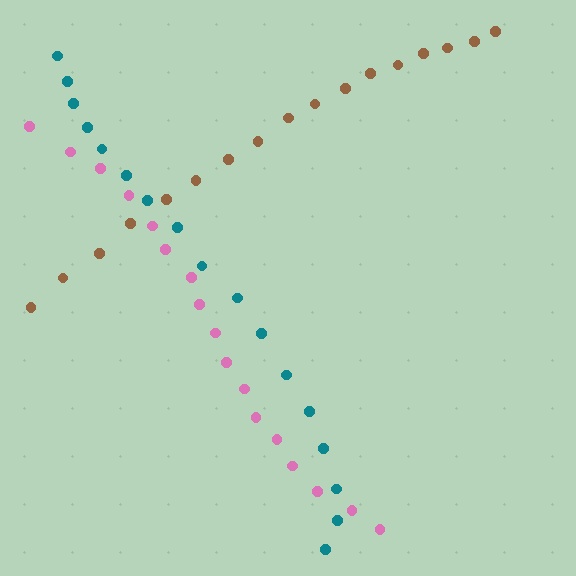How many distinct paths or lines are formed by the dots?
There are 3 distinct paths.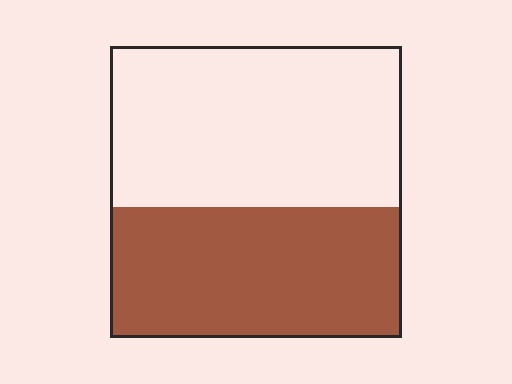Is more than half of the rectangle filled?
No.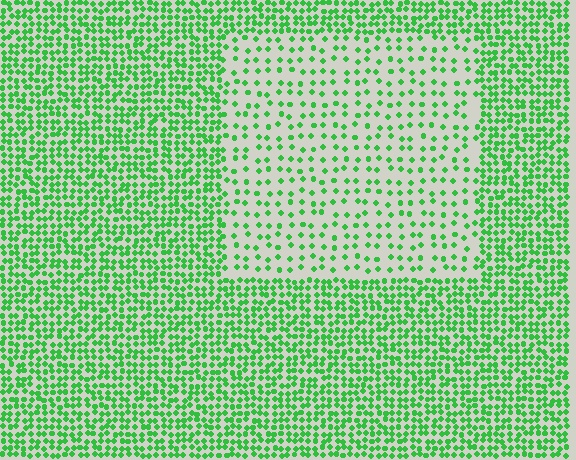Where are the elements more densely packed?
The elements are more densely packed outside the rectangle boundary.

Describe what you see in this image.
The image contains small green elements arranged at two different densities. A rectangle-shaped region is visible where the elements are less densely packed than the surrounding area.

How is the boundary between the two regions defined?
The boundary is defined by a change in element density (approximately 2.5x ratio). All elements are the same color, size, and shape.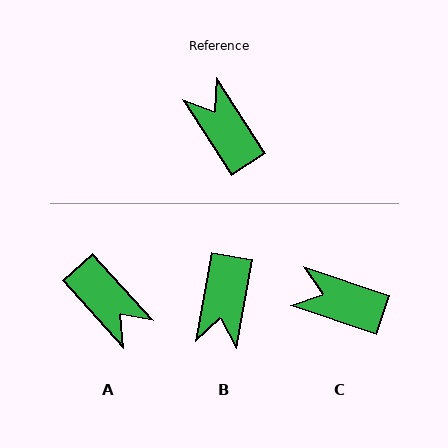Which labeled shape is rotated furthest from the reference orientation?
A, about 171 degrees away.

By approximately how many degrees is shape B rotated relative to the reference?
Approximately 137 degrees counter-clockwise.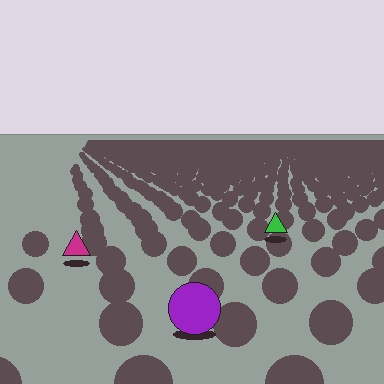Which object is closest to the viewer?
The purple circle is closest. The texture marks near it are larger and more spread out.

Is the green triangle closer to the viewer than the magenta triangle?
No. The magenta triangle is closer — you can tell from the texture gradient: the ground texture is coarser near it.